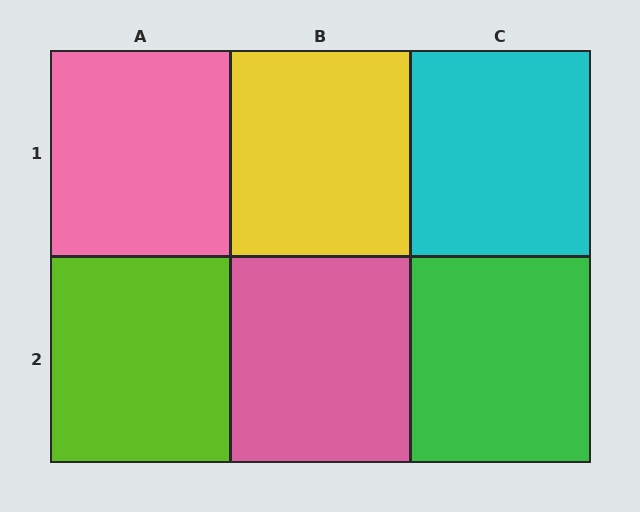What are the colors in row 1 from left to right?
Pink, yellow, cyan.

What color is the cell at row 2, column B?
Pink.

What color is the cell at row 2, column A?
Lime.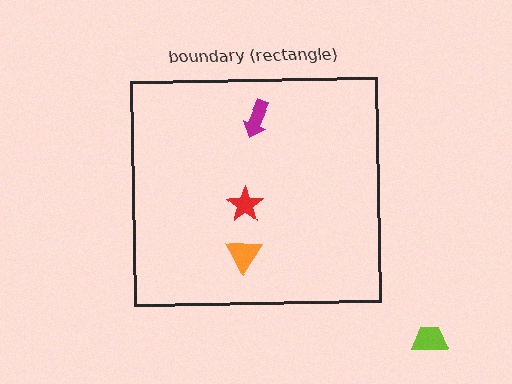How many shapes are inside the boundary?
3 inside, 1 outside.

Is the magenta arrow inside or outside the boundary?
Inside.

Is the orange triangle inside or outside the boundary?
Inside.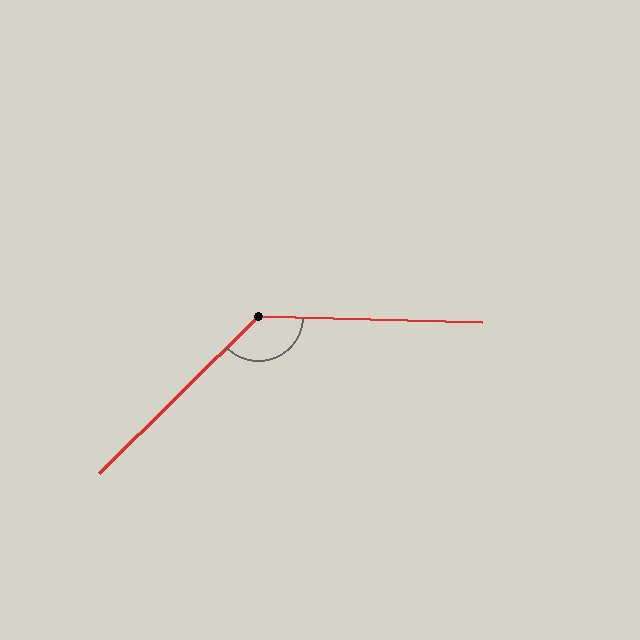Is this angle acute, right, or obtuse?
It is obtuse.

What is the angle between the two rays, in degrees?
Approximately 134 degrees.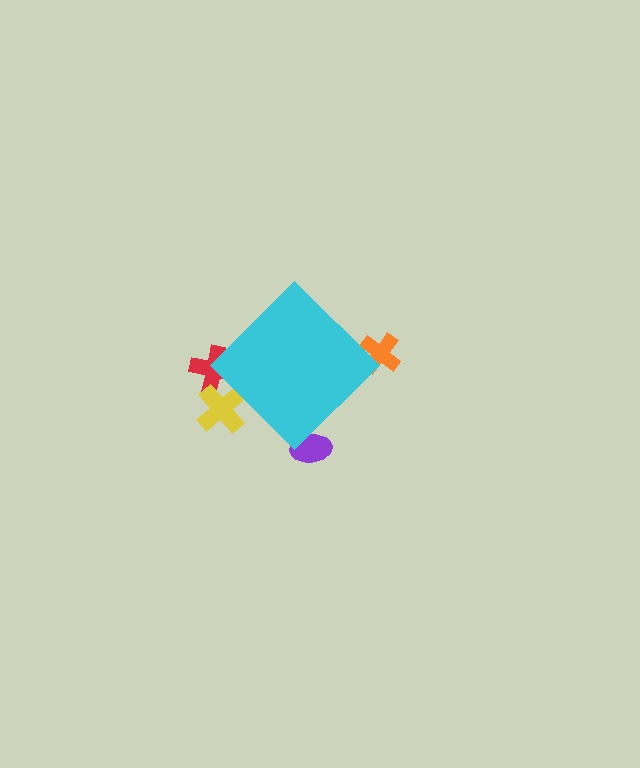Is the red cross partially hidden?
Yes, the red cross is partially hidden behind the cyan diamond.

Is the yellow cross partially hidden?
Yes, the yellow cross is partially hidden behind the cyan diamond.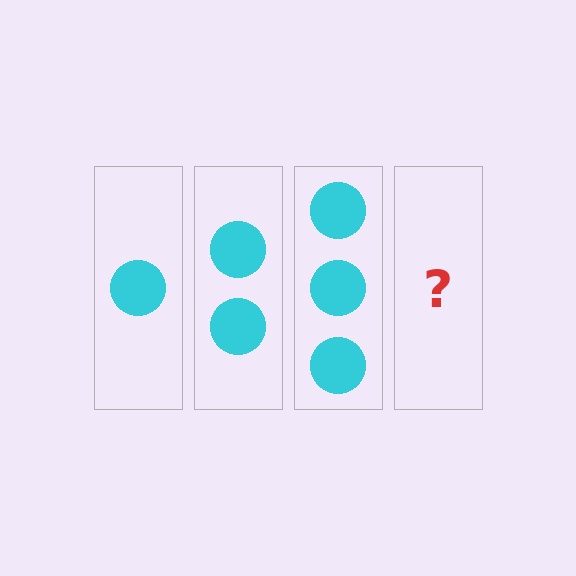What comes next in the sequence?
The next element should be 4 circles.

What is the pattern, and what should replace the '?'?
The pattern is that each step adds one more circle. The '?' should be 4 circles.